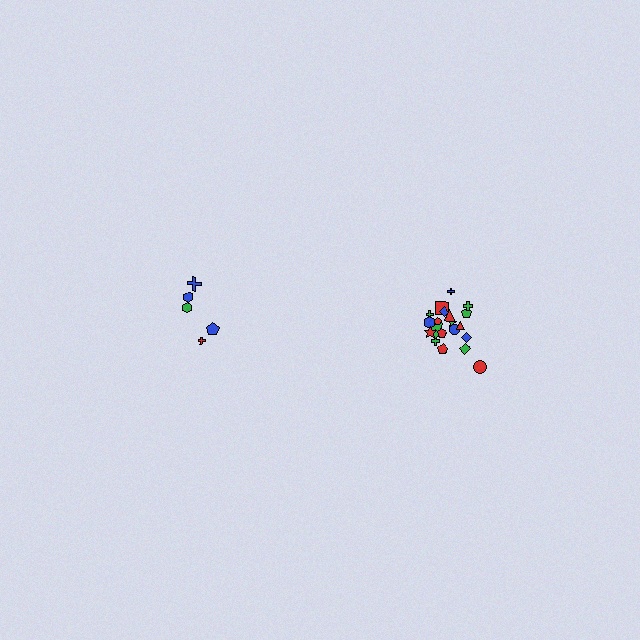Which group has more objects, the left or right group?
The right group.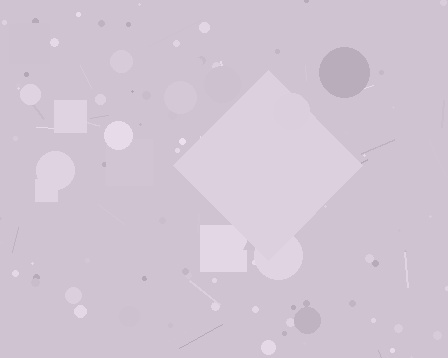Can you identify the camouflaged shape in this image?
The camouflaged shape is a diamond.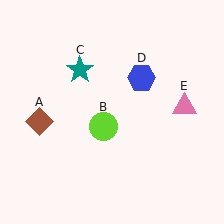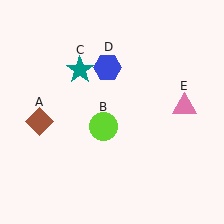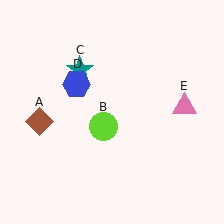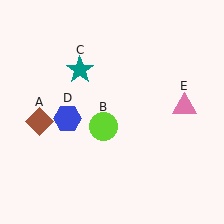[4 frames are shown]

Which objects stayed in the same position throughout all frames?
Brown diamond (object A) and lime circle (object B) and teal star (object C) and pink triangle (object E) remained stationary.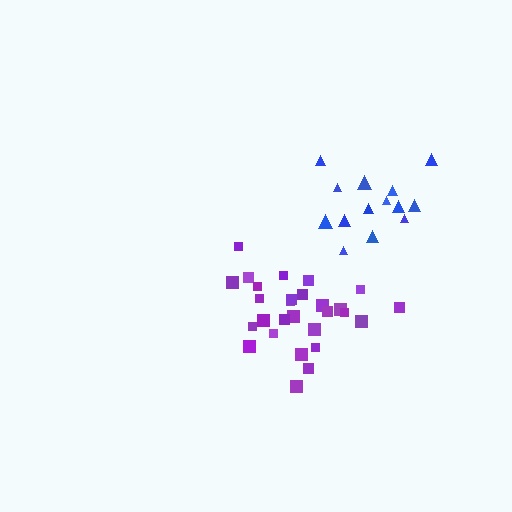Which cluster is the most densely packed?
Purple.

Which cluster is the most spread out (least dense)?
Blue.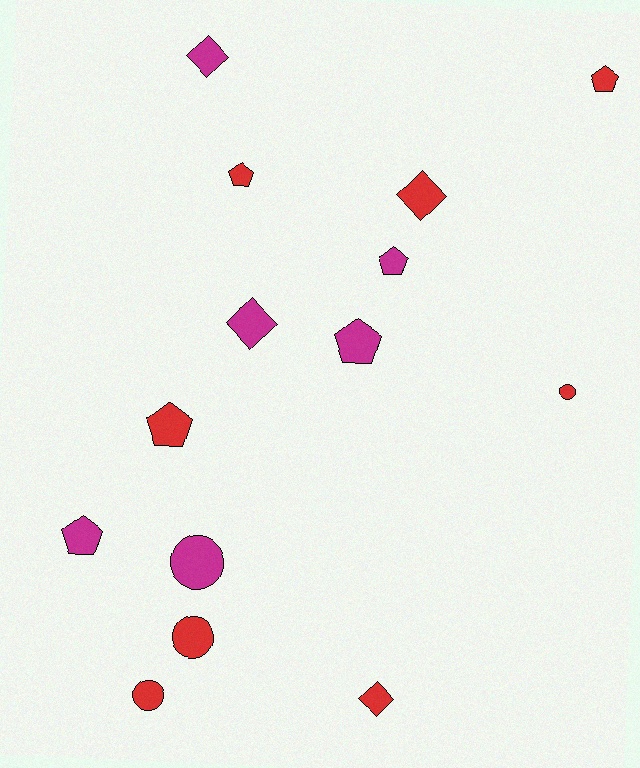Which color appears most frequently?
Red, with 8 objects.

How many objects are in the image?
There are 14 objects.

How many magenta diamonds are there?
There are 2 magenta diamonds.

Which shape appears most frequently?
Pentagon, with 6 objects.